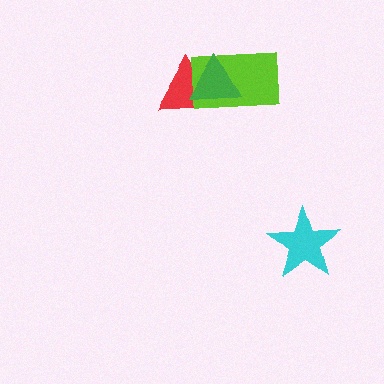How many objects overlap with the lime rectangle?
2 objects overlap with the lime rectangle.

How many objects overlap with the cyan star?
0 objects overlap with the cyan star.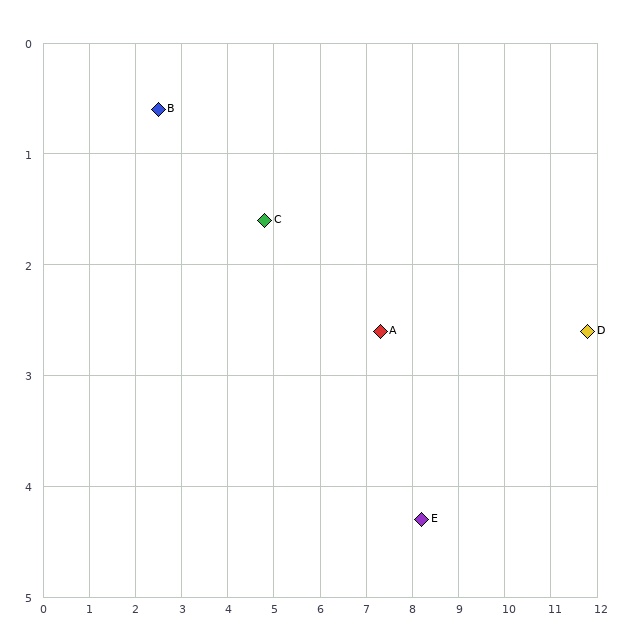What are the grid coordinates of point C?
Point C is at approximately (4.8, 1.6).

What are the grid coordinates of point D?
Point D is at approximately (11.8, 2.6).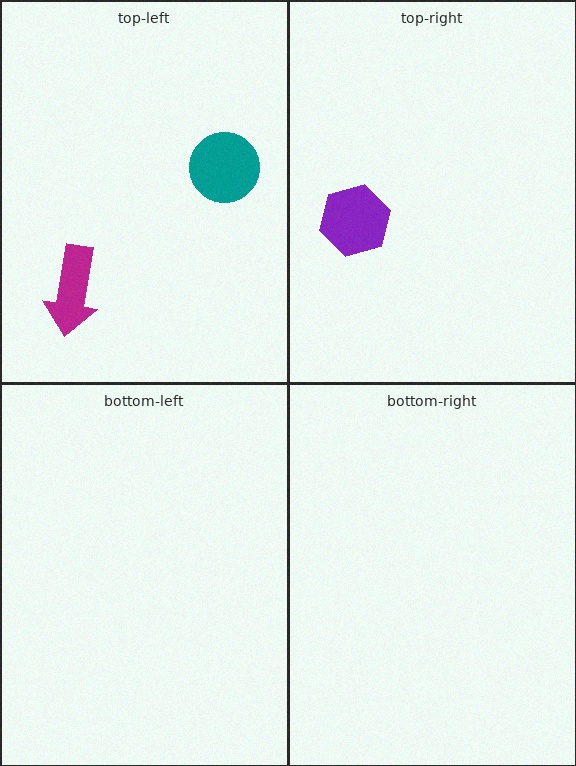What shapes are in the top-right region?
The purple hexagon.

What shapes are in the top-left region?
The magenta arrow, the teal circle.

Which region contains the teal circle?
The top-left region.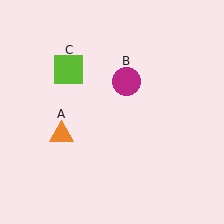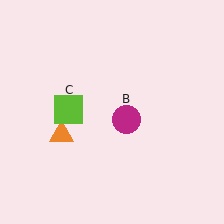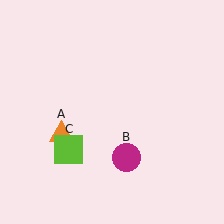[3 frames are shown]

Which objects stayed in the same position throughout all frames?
Orange triangle (object A) remained stationary.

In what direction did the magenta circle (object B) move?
The magenta circle (object B) moved down.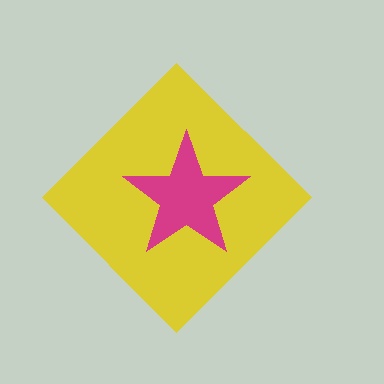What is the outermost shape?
The yellow diamond.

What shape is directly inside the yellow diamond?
The magenta star.